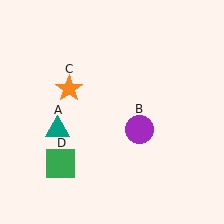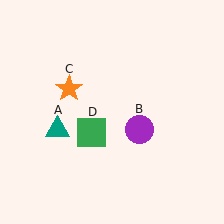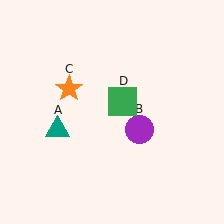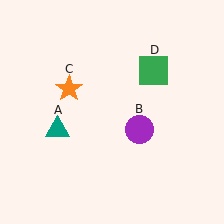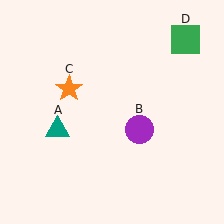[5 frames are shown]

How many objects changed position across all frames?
1 object changed position: green square (object D).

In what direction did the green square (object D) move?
The green square (object D) moved up and to the right.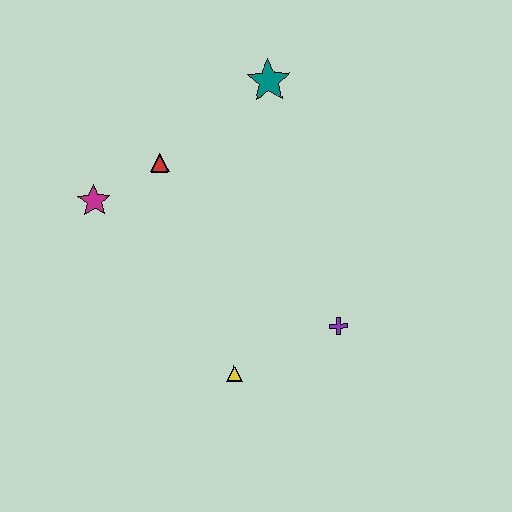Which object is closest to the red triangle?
The magenta star is closest to the red triangle.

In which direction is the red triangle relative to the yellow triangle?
The red triangle is above the yellow triangle.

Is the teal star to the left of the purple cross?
Yes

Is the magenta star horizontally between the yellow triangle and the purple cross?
No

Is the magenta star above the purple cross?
Yes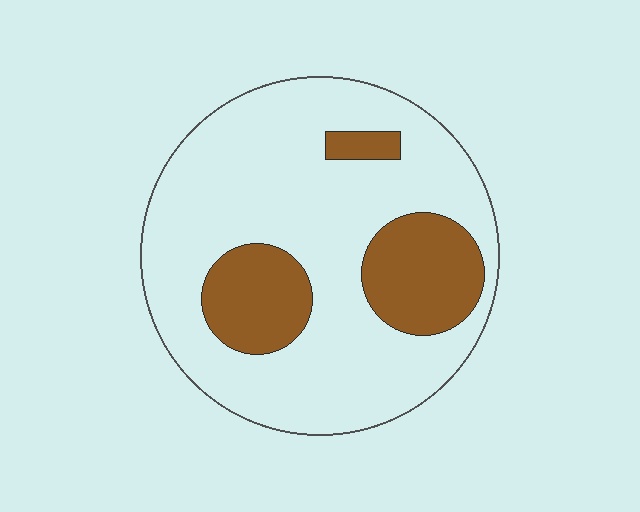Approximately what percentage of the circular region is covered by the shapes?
Approximately 25%.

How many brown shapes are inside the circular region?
3.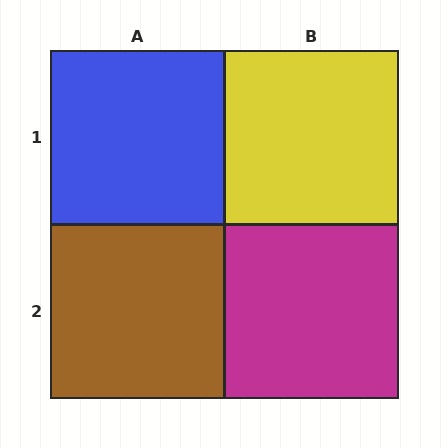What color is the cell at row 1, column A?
Blue.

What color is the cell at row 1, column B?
Yellow.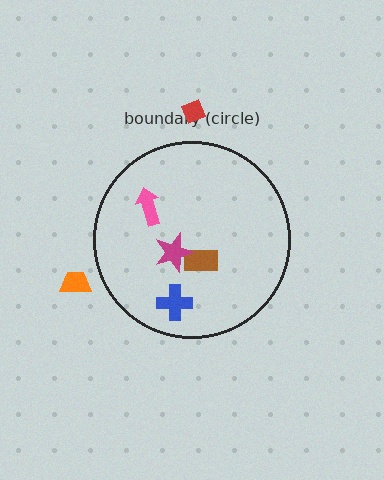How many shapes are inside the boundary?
4 inside, 2 outside.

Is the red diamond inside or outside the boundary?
Outside.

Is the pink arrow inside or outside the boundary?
Inside.